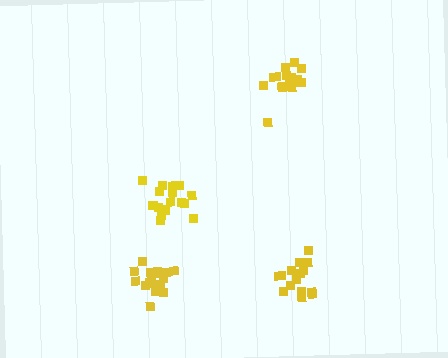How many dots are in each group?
Group 1: 18 dots, Group 2: 16 dots, Group 3: 17 dots, Group 4: 15 dots (66 total).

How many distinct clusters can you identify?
There are 4 distinct clusters.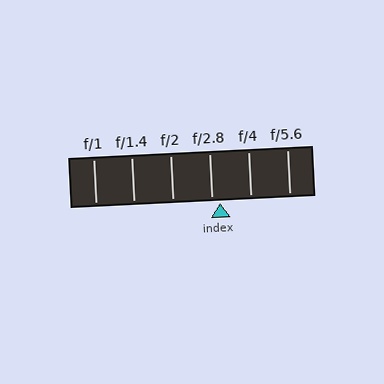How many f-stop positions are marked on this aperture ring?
There are 6 f-stop positions marked.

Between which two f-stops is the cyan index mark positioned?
The index mark is between f/2.8 and f/4.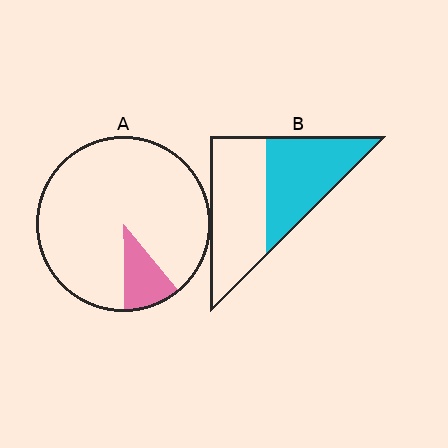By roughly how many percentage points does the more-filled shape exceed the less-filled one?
By roughly 35 percentage points (B over A).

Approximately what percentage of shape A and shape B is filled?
A is approximately 10% and B is approximately 45%.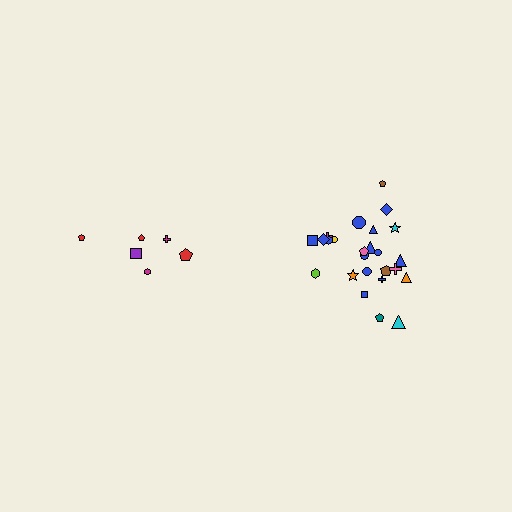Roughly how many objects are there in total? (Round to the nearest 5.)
Roughly 30 objects in total.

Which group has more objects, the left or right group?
The right group.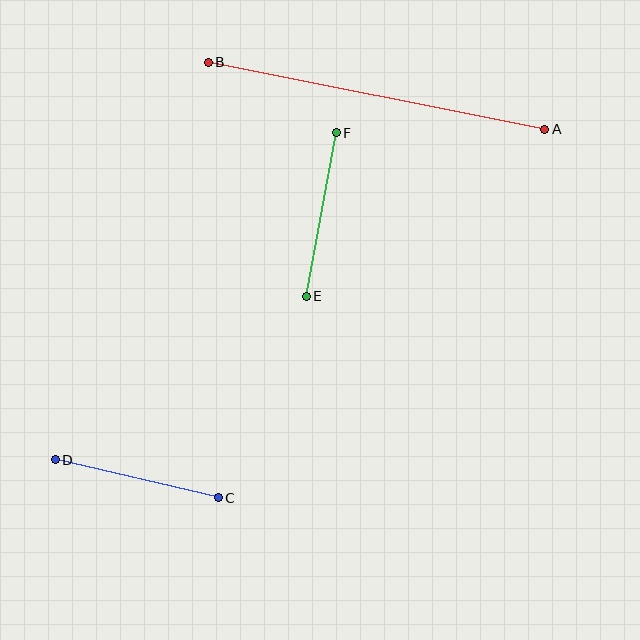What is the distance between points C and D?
The distance is approximately 167 pixels.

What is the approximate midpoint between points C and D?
The midpoint is at approximately (137, 479) pixels.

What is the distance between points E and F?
The distance is approximately 166 pixels.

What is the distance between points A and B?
The distance is approximately 343 pixels.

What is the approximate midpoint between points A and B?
The midpoint is at approximately (377, 96) pixels.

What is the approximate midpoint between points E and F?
The midpoint is at approximately (321, 215) pixels.